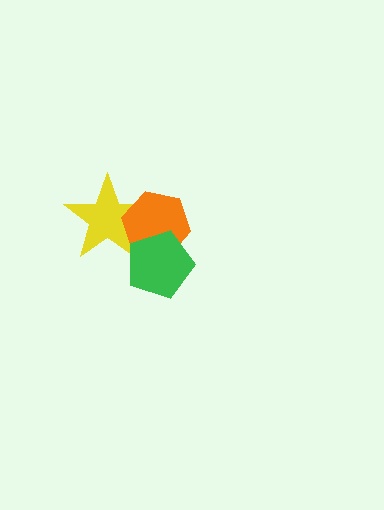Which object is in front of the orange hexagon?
The green pentagon is in front of the orange hexagon.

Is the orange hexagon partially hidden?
Yes, it is partially covered by another shape.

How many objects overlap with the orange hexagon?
2 objects overlap with the orange hexagon.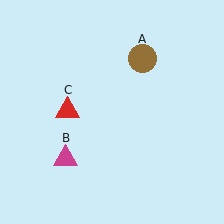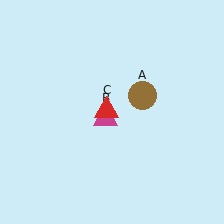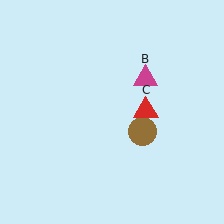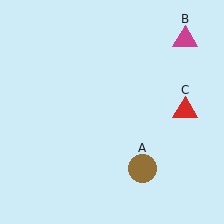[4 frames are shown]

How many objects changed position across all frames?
3 objects changed position: brown circle (object A), magenta triangle (object B), red triangle (object C).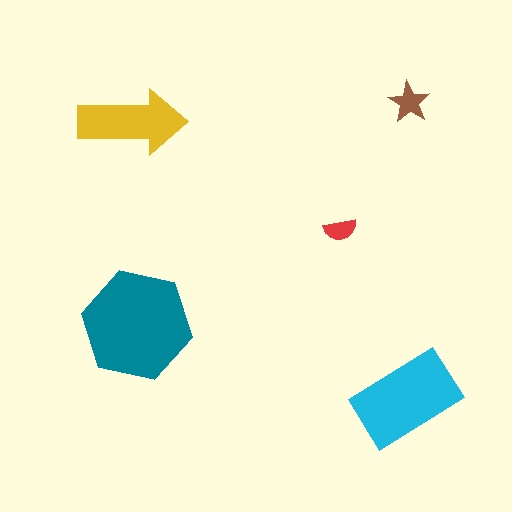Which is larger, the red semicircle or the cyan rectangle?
The cyan rectangle.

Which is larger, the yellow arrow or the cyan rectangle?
The cyan rectangle.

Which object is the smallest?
The red semicircle.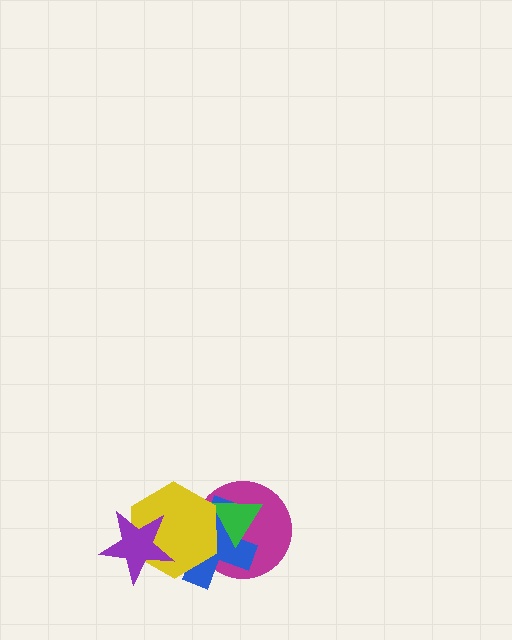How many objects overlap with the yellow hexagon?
4 objects overlap with the yellow hexagon.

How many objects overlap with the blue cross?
4 objects overlap with the blue cross.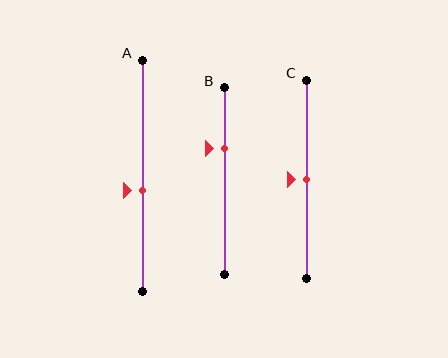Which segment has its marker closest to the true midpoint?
Segment C has its marker closest to the true midpoint.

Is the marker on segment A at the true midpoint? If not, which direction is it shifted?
No, the marker on segment A is shifted downward by about 6% of the segment length.